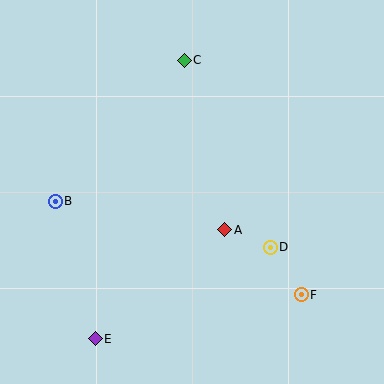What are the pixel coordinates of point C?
Point C is at (184, 60).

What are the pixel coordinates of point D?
Point D is at (270, 247).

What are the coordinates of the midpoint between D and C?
The midpoint between D and C is at (227, 154).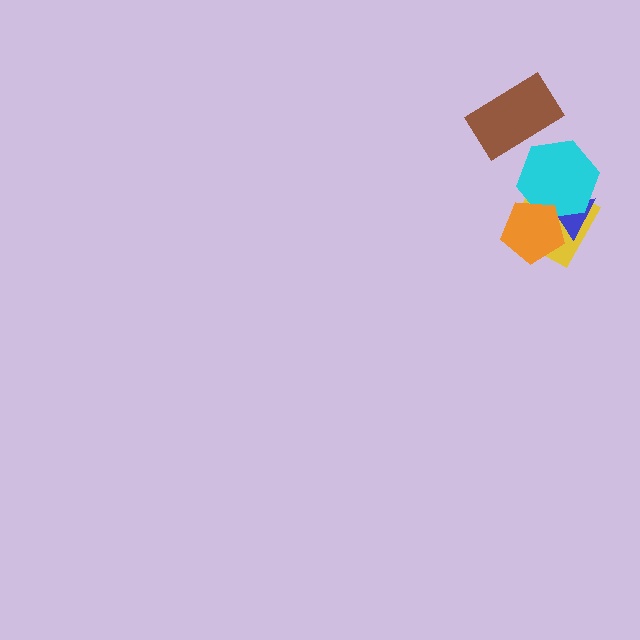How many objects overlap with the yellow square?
3 objects overlap with the yellow square.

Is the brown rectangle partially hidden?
No, no other shape covers it.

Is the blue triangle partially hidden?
Yes, it is partially covered by another shape.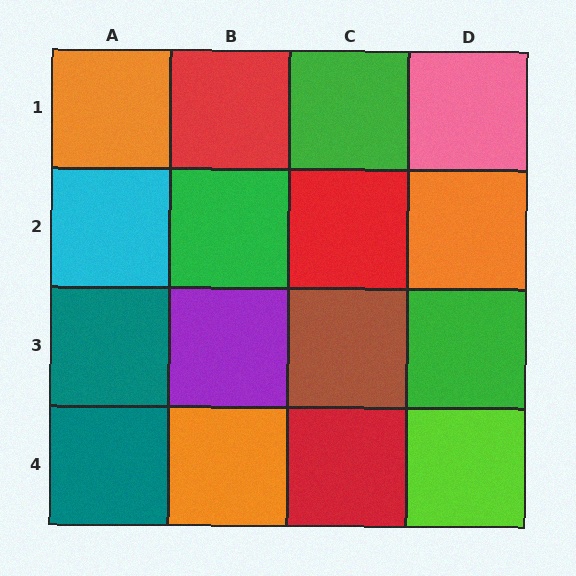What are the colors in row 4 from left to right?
Teal, orange, red, lime.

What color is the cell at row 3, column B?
Purple.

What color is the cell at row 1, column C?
Green.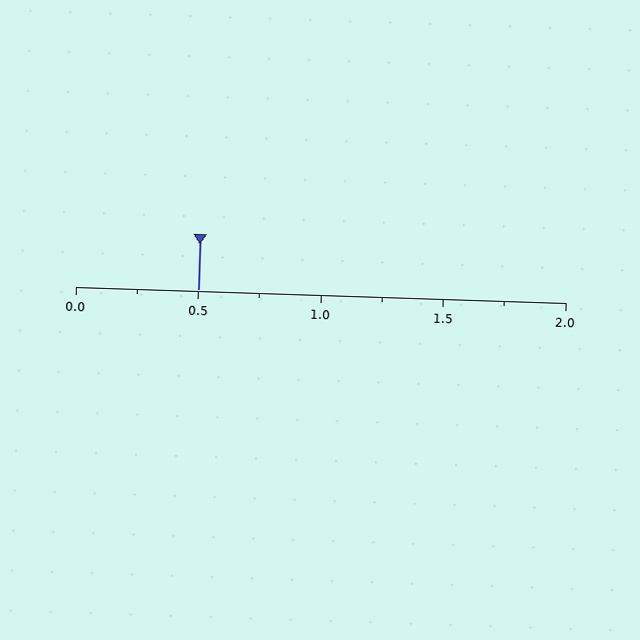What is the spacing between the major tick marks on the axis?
The major ticks are spaced 0.5 apart.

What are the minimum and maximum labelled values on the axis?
The axis runs from 0.0 to 2.0.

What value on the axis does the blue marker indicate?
The marker indicates approximately 0.5.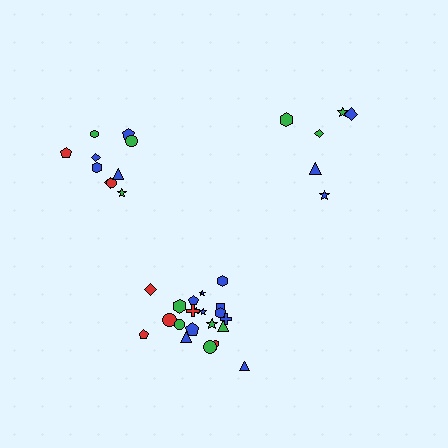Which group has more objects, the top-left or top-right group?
The top-left group.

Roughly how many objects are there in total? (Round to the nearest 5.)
Roughly 40 objects in total.